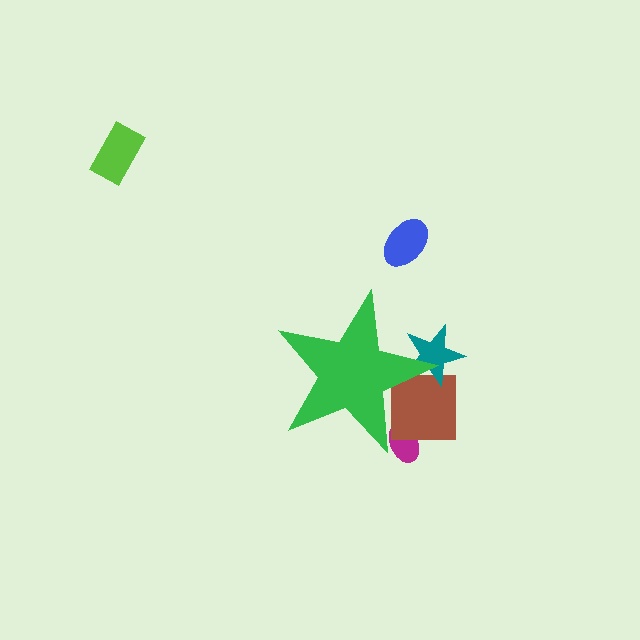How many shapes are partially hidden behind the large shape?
3 shapes are partially hidden.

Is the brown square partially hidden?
Yes, the brown square is partially hidden behind the green star.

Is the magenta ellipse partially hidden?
Yes, the magenta ellipse is partially hidden behind the green star.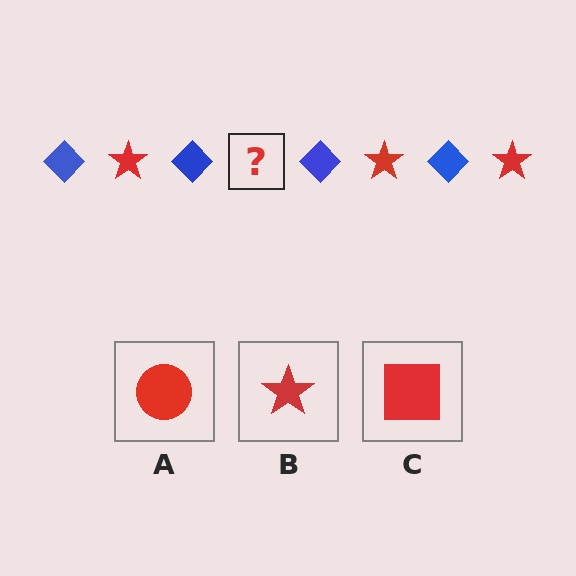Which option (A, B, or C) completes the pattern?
B.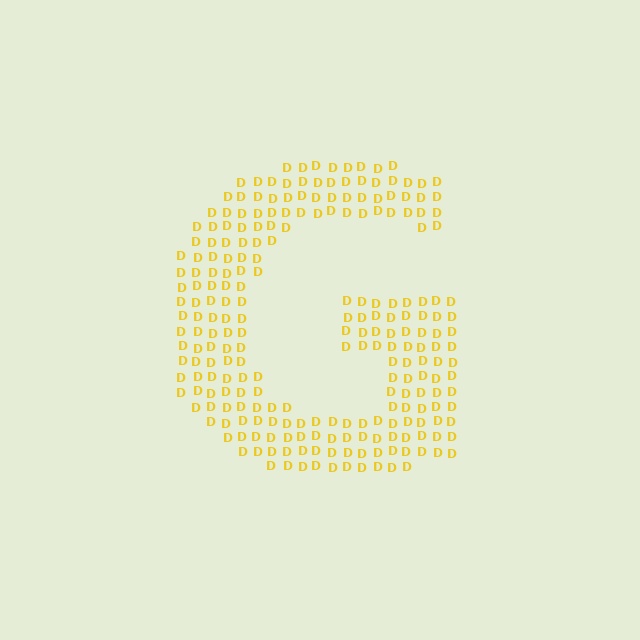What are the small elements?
The small elements are letter D's.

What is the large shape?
The large shape is the letter G.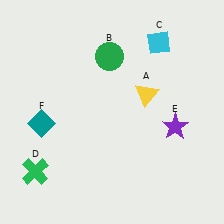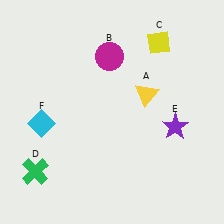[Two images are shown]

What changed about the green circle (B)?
In Image 1, B is green. In Image 2, it changed to magenta.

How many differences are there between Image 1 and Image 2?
There are 3 differences between the two images.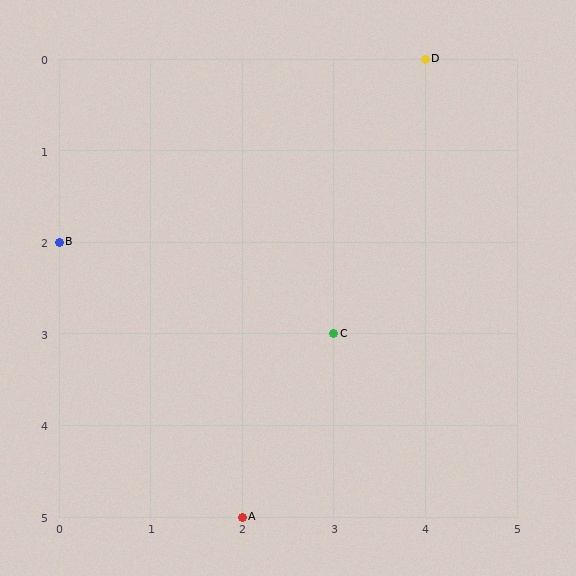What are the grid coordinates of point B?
Point B is at grid coordinates (0, 2).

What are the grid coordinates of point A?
Point A is at grid coordinates (2, 5).